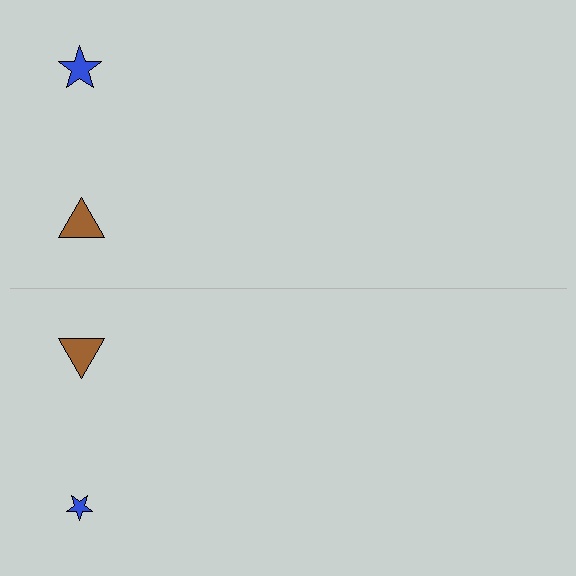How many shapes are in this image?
There are 4 shapes in this image.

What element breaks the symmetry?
The blue star on the bottom side has a different size than its mirror counterpart.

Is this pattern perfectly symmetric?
No, the pattern is not perfectly symmetric. The blue star on the bottom side has a different size than its mirror counterpart.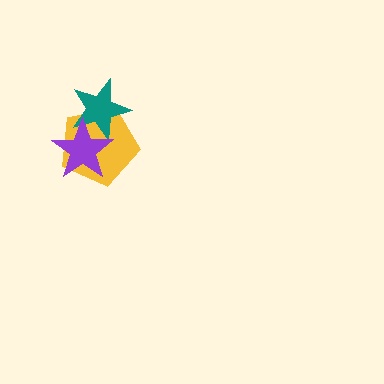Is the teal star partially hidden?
Yes, it is partially covered by another shape.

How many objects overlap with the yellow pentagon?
2 objects overlap with the yellow pentagon.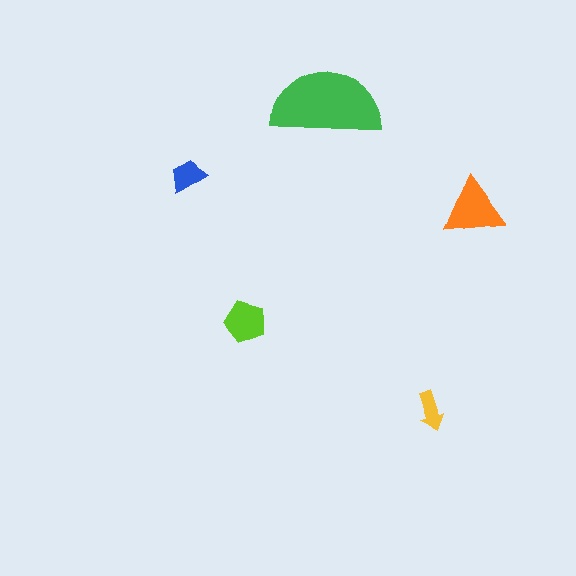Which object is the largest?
The green semicircle.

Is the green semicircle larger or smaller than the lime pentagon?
Larger.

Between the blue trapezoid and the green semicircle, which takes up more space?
The green semicircle.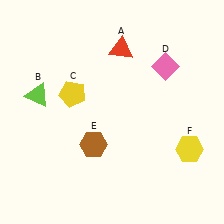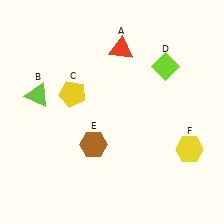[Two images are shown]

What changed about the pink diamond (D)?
In Image 1, D is pink. In Image 2, it changed to lime.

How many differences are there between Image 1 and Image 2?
There is 1 difference between the two images.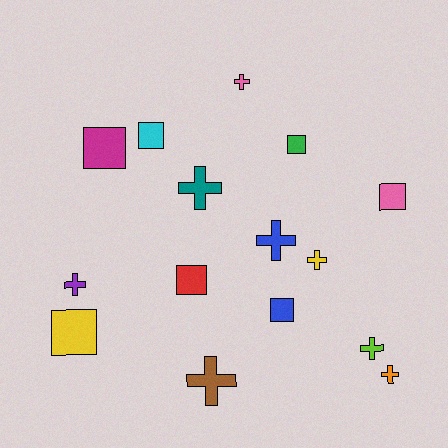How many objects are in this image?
There are 15 objects.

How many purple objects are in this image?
There is 1 purple object.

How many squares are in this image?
There are 7 squares.